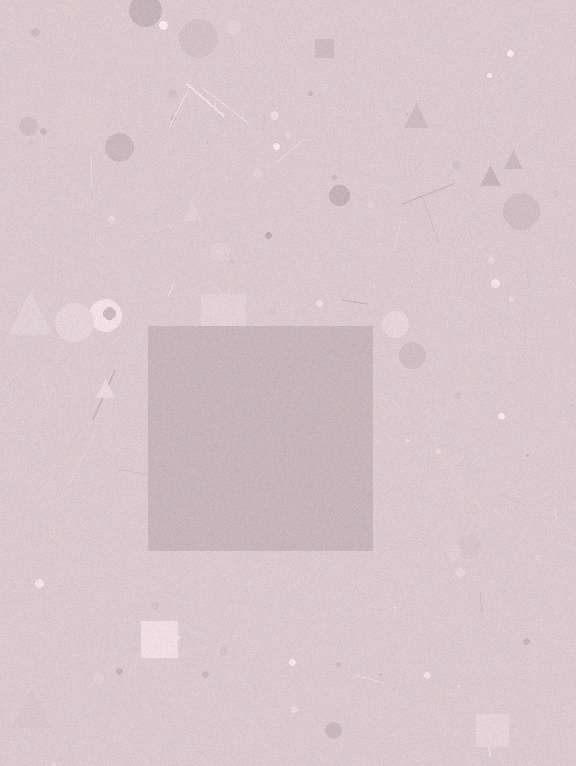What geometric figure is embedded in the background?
A square is embedded in the background.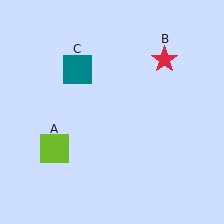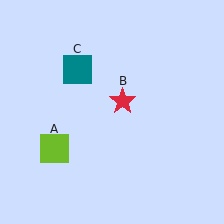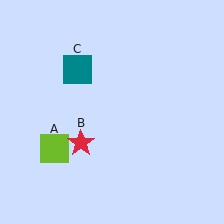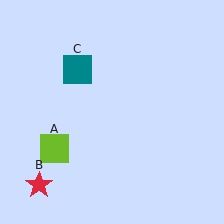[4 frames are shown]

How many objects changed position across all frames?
1 object changed position: red star (object B).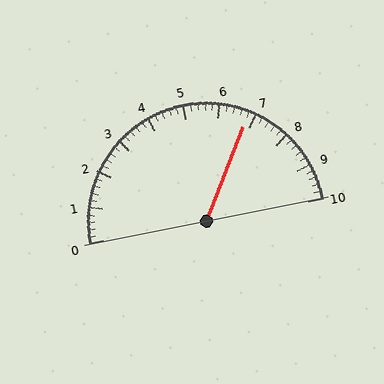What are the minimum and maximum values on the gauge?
The gauge ranges from 0 to 10.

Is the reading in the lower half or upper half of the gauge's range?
The reading is in the upper half of the range (0 to 10).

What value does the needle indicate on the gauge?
The needle indicates approximately 6.8.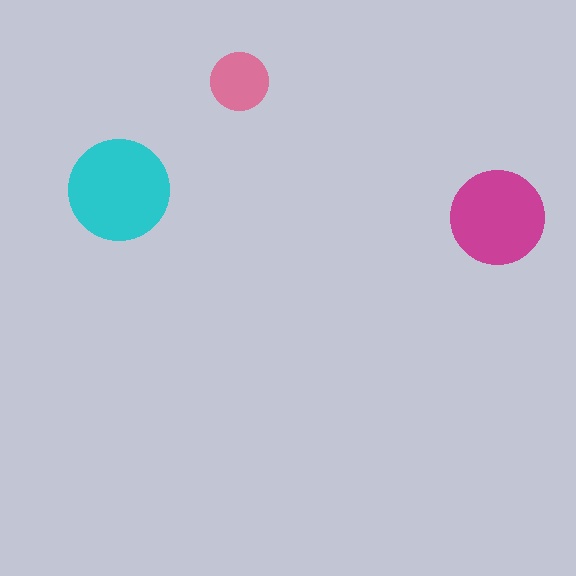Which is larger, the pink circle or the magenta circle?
The magenta one.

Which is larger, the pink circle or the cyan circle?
The cyan one.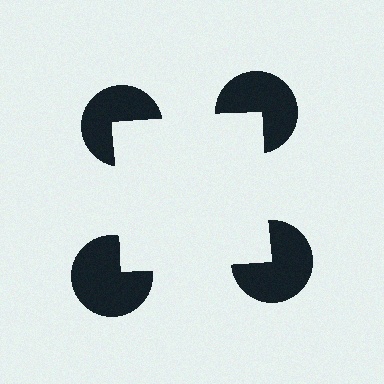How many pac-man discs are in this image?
There are 4 — one at each vertex of the illusory square.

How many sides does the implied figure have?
4 sides.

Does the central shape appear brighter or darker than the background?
It typically appears slightly brighter than the background, even though no actual brightness change is drawn.